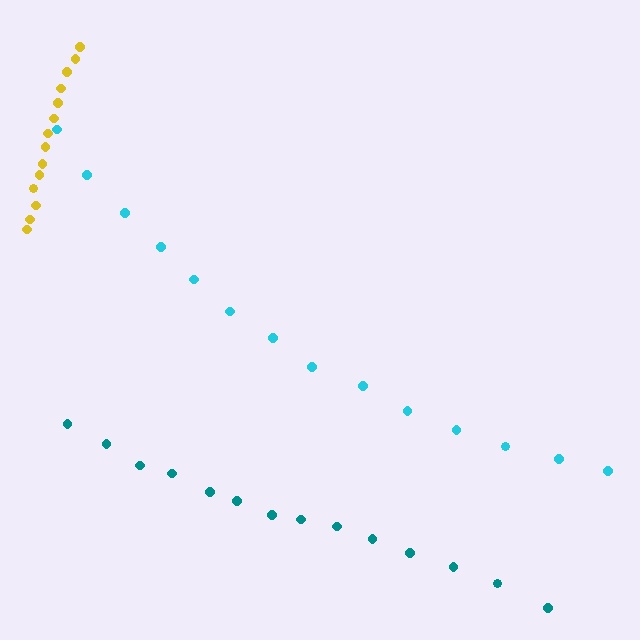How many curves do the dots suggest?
There are 3 distinct paths.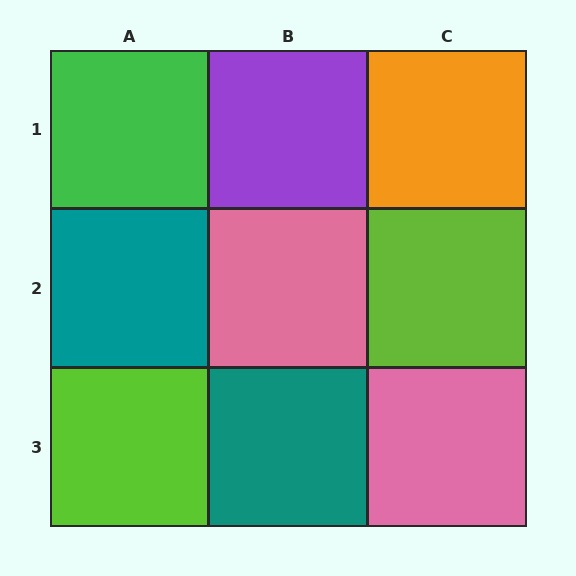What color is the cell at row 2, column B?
Pink.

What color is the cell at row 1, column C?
Orange.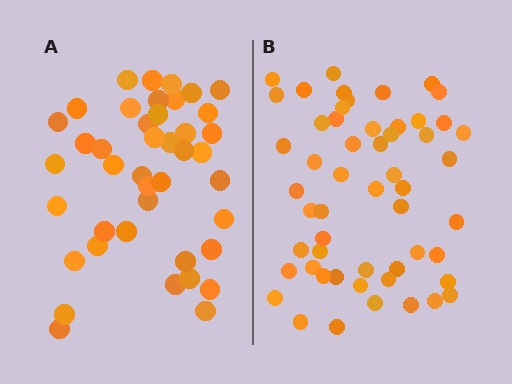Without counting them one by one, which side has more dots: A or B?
Region B (the right region) has more dots.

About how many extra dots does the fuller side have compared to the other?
Region B has roughly 12 or so more dots than region A.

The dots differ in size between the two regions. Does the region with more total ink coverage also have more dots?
No. Region A has more total ink coverage because its dots are larger, but region B actually contains more individual dots. Total area can be misleading — the number of items is what matters here.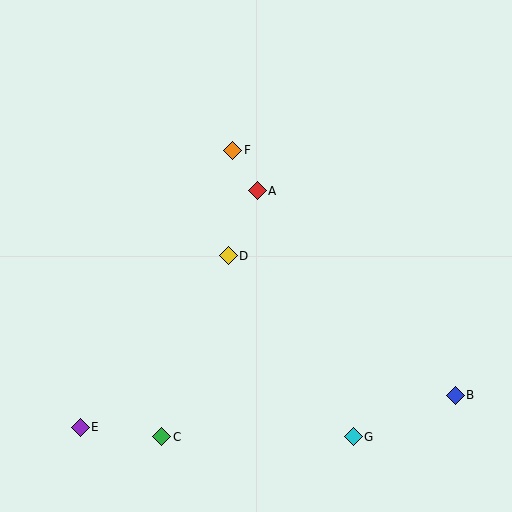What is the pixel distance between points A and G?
The distance between A and G is 264 pixels.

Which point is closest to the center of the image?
Point D at (228, 256) is closest to the center.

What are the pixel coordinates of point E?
Point E is at (80, 427).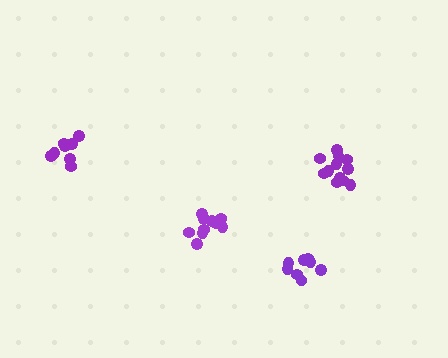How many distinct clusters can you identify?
There are 4 distinct clusters.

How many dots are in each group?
Group 1: 12 dots, Group 2: 11 dots, Group 3: 8 dots, Group 4: 8 dots (39 total).